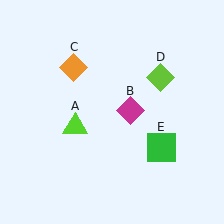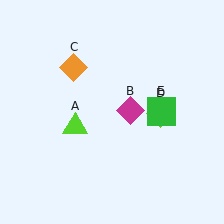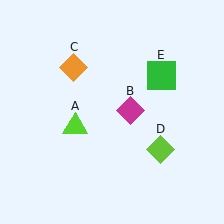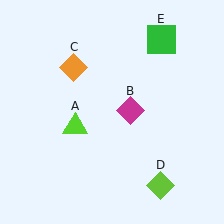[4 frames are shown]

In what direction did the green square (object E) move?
The green square (object E) moved up.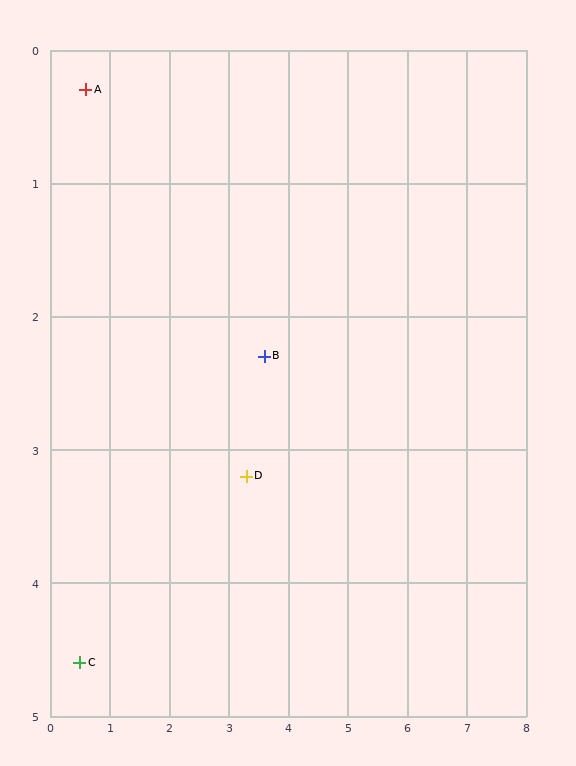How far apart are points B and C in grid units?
Points B and C are about 3.9 grid units apart.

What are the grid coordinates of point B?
Point B is at approximately (3.6, 2.3).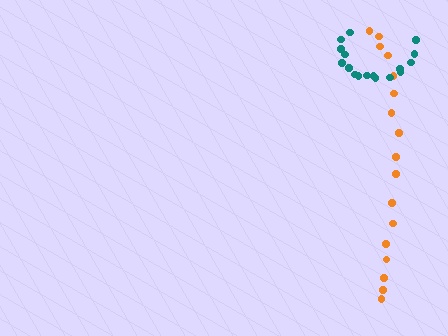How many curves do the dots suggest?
There are 2 distinct paths.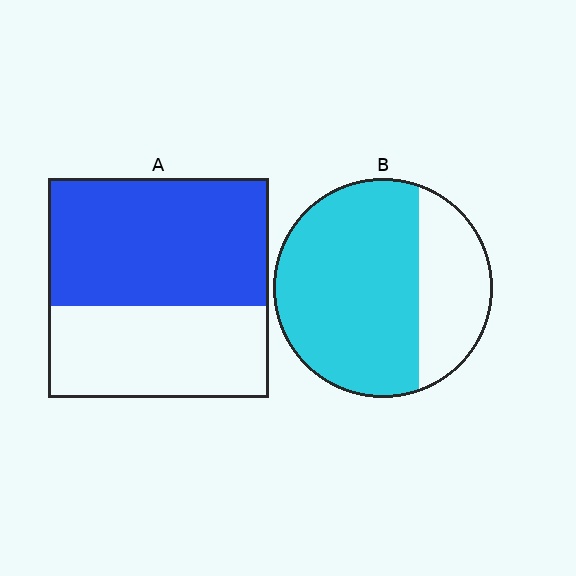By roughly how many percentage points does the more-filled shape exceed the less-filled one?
By roughly 10 percentage points (B over A).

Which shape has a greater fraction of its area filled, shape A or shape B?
Shape B.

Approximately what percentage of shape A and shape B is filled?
A is approximately 60% and B is approximately 70%.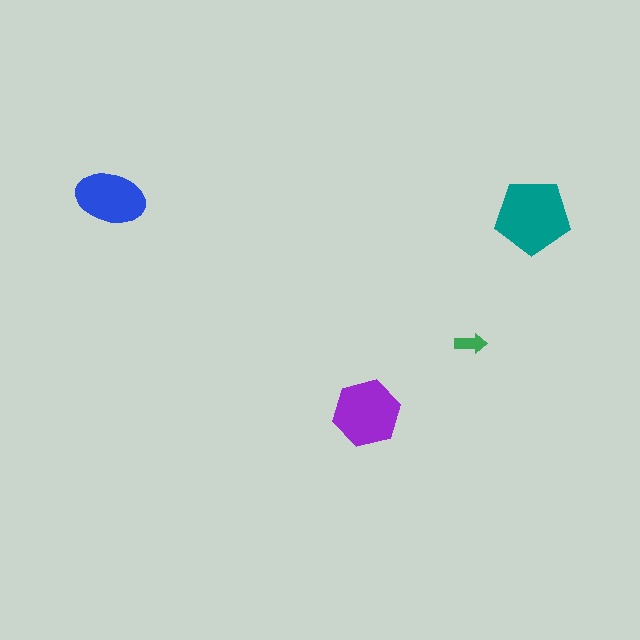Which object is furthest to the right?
The teal pentagon is rightmost.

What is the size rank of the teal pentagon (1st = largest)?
1st.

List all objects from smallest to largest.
The green arrow, the blue ellipse, the purple hexagon, the teal pentagon.